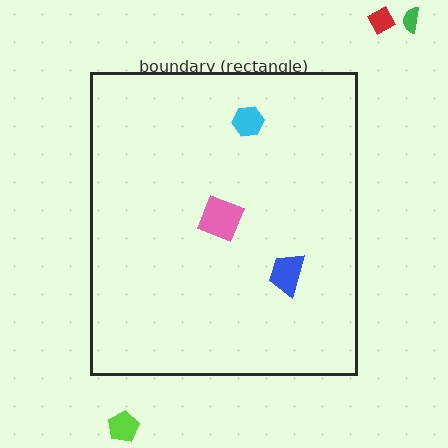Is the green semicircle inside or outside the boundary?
Outside.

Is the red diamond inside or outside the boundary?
Outside.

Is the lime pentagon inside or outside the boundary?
Outside.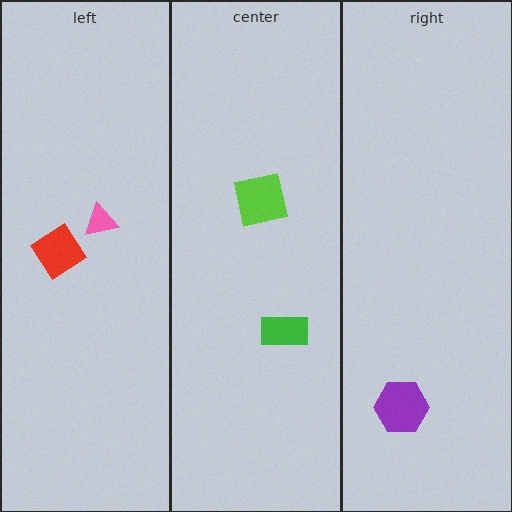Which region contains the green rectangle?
The center region.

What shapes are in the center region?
The lime square, the green rectangle.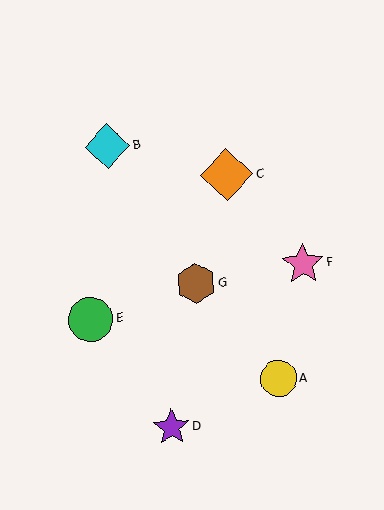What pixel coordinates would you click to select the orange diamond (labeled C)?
Click at (227, 175) to select the orange diamond C.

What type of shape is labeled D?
Shape D is a purple star.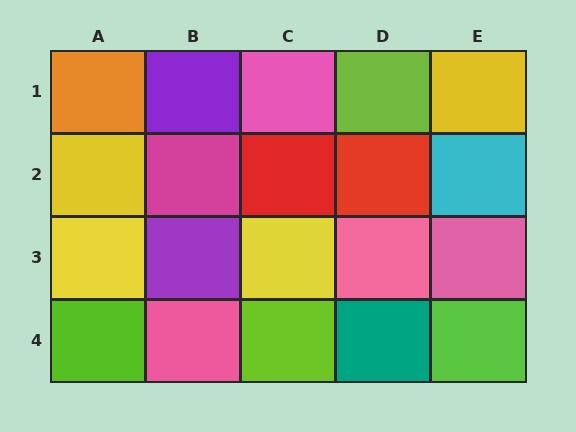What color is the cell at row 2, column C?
Red.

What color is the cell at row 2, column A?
Yellow.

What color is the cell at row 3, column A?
Yellow.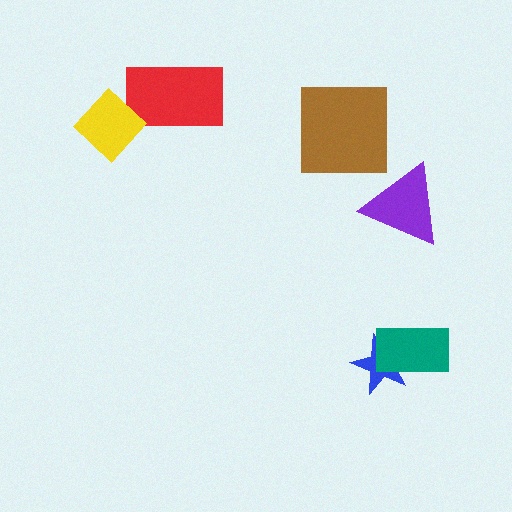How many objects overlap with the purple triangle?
0 objects overlap with the purple triangle.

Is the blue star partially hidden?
Yes, it is partially covered by another shape.